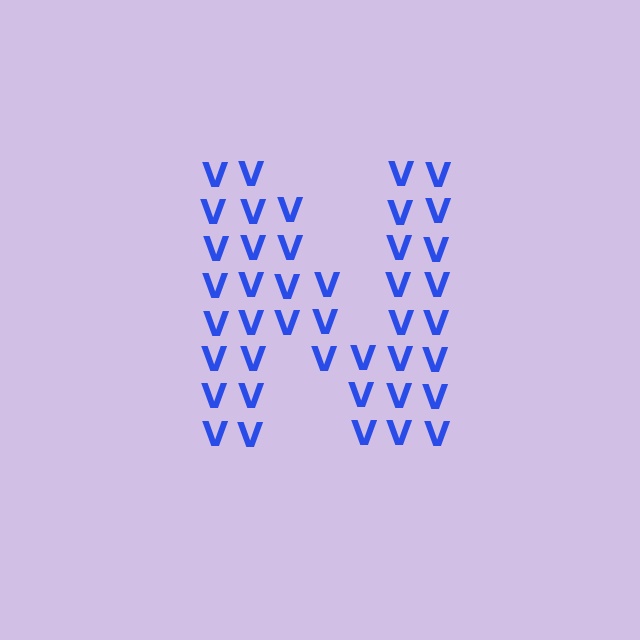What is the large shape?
The large shape is the letter N.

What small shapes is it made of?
It is made of small letter V's.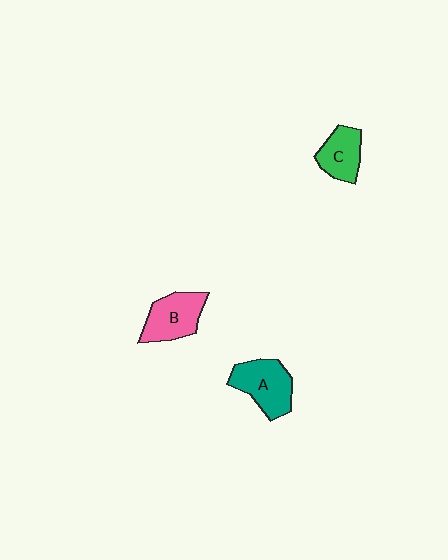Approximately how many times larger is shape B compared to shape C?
Approximately 1.3 times.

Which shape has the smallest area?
Shape C (green).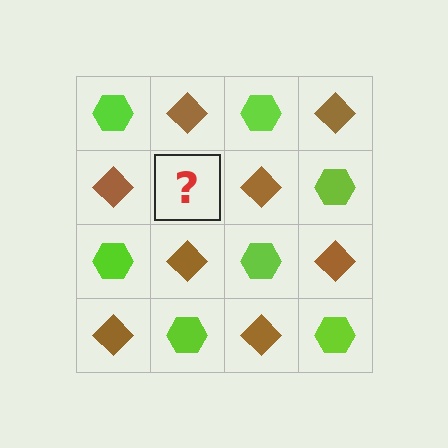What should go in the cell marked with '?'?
The missing cell should contain a lime hexagon.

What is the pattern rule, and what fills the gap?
The rule is that it alternates lime hexagon and brown diamond in a checkerboard pattern. The gap should be filled with a lime hexagon.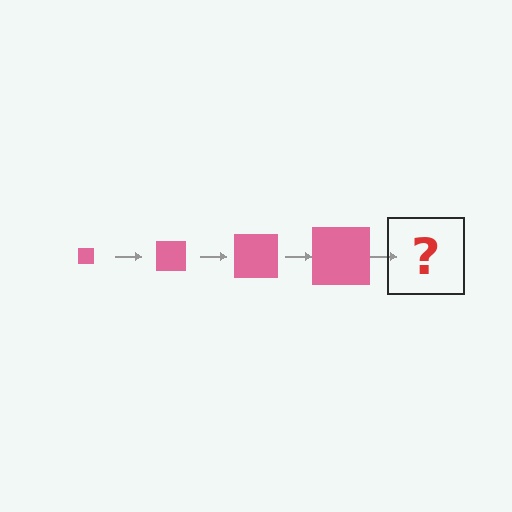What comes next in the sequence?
The next element should be a pink square, larger than the previous one.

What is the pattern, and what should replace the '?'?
The pattern is that the square gets progressively larger each step. The '?' should be a pink square, larger than the previous one.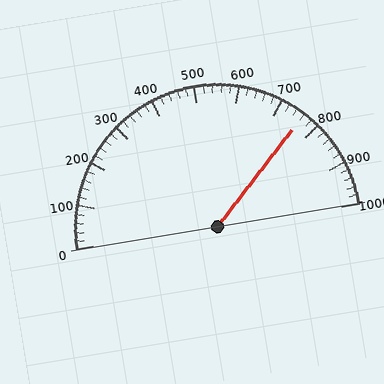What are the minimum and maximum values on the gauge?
The gauge ranges from 0 to 1000.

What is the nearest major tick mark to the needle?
The nearest major tick mark is 800.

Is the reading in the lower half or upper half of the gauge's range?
The reading is in the upper half of the range (0 to 1000).